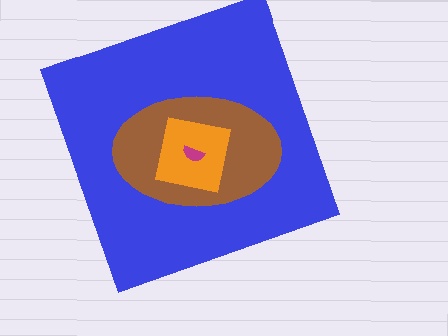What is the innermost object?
The magenta semicircle.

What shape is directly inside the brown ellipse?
The orange square.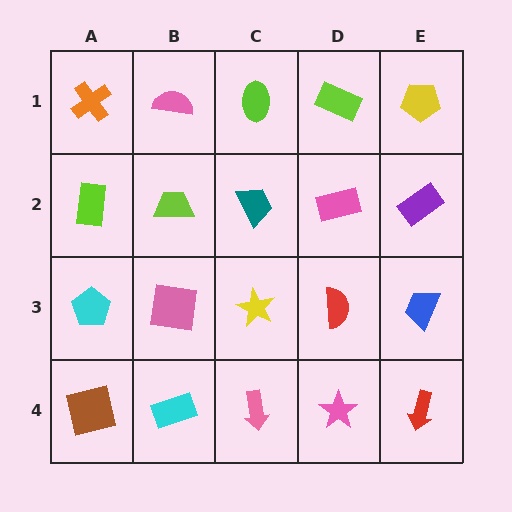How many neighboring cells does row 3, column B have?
4.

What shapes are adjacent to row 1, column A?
A lime rectangle (row 2, column A), a pink semicircle (row 1, column B).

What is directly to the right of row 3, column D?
A blue trapezoid.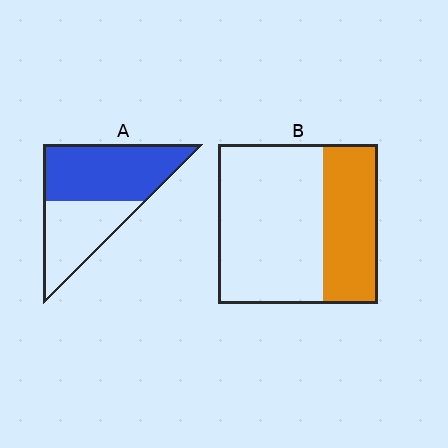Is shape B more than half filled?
No.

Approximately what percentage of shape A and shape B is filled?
A is approximately 60% and B is approximately 35%.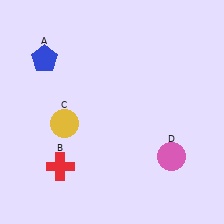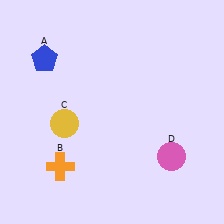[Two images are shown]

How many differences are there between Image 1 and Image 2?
There is 1 difference between the two images.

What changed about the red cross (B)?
In Image 1, B is red. In Image 2, it changed to orange.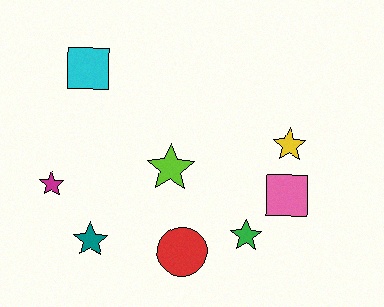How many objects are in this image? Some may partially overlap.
There are 8 objects.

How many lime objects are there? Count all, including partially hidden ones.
There is 1 lime object.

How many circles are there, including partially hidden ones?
There is 1 circle.